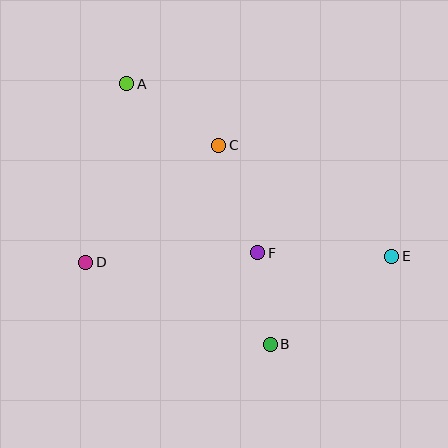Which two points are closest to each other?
Points B and F are closest to each other.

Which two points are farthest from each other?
Points A and E are farthest from each other.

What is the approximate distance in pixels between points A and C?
The distance between A and C is approximately 111 pixels.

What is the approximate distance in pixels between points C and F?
The distance between C and F is approximately 114 pixels.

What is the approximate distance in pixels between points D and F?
The distance between D and F is approximately 172 pixels.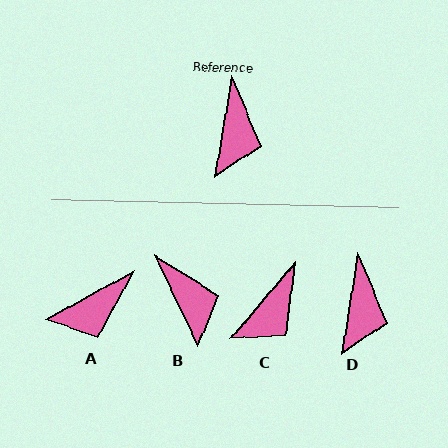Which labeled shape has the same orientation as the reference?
D.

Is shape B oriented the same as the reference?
No, it is off by about 35 degrees.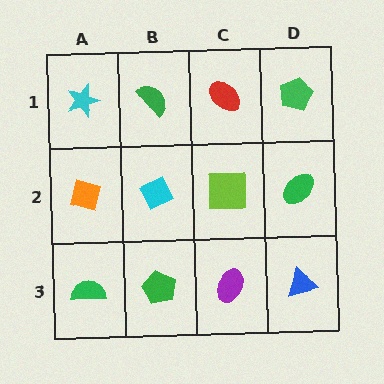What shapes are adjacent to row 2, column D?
A green pentagon (row 1, column D), a blue triangle (row 3, column D), a lime square (row 2, column C).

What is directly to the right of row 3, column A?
A green pentagon.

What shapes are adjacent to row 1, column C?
A lime square (row 2, column C), a green semicircle (row 1, column B), a green pentagon (row 1, column D).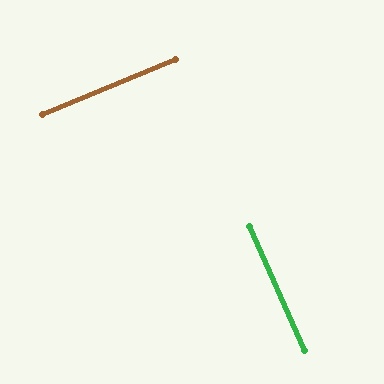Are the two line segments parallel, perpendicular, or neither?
Perpendicular — they meet at approximately 88°.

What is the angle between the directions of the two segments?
Approximately 88 degrees.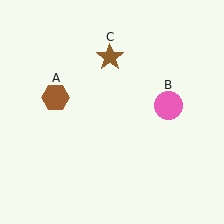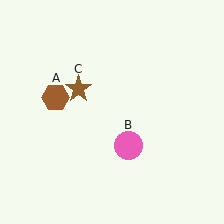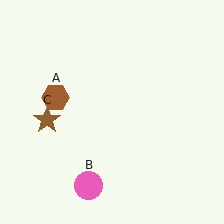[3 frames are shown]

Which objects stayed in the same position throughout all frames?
Brown hexagon (object A) remained stationary.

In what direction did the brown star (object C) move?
The brown star (object C) moved down and to the left.